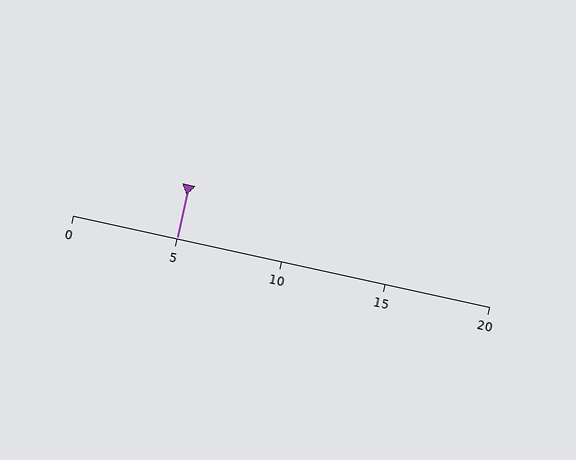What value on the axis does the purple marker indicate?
The marker indicates approximately 5.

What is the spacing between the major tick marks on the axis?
The major ticks are spaced 5 apart.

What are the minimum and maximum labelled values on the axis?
The axis runs from 0 to 20.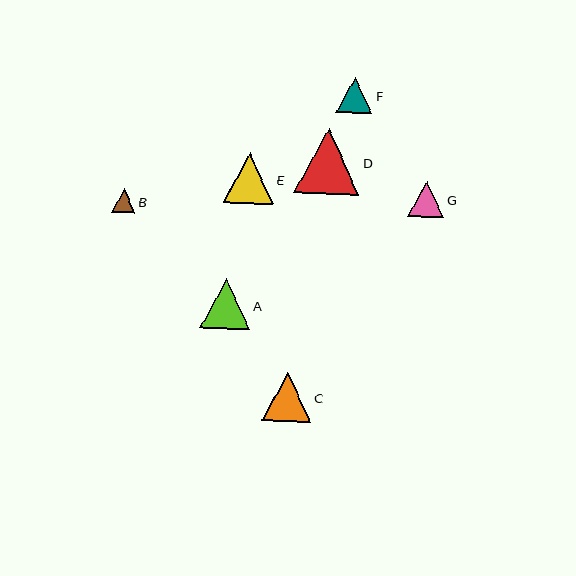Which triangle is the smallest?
Triangle B is the smallest with a size of approximately 23 pixels.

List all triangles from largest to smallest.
From largest to smallest: D, E, A, C, G, F, B.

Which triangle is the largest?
Triangle D is the largest with a size of approximately 66 pixels.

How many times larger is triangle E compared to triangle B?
Triangle E is approximately 2.2 times the size of triangle B.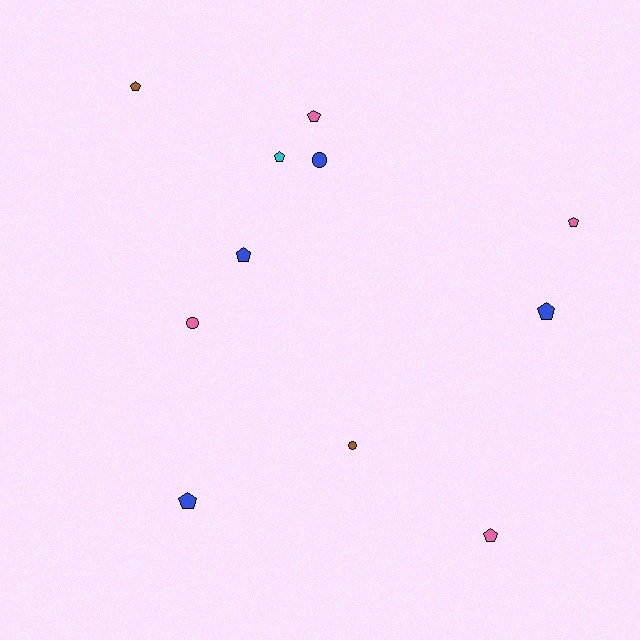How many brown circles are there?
There is 1 brown circle.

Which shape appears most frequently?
Pentagon, with 8 objects.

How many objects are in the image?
There are 11 objects.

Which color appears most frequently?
Pink, with 4 objects.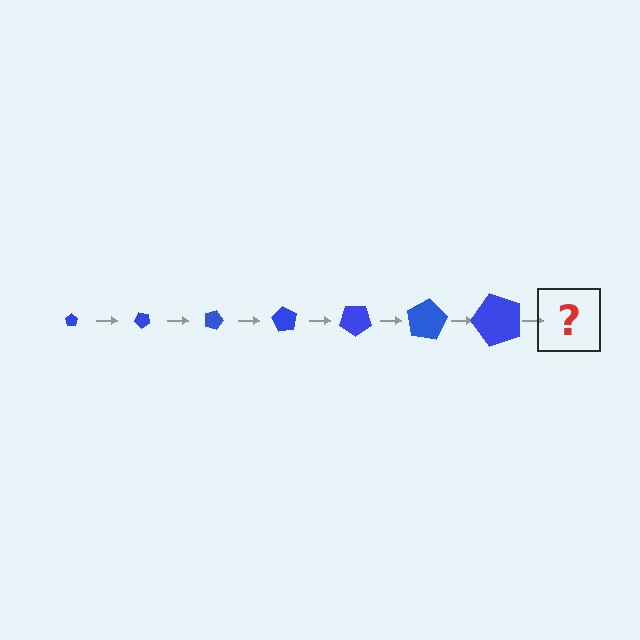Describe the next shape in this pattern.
It should be a pentagon, larger than the previous one and rotated 315 degrees from the start.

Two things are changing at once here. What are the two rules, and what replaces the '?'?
The two rules are that the pentagon grows larger each step and it rotates 45 degrees each step. The '?' should be a pentagon, larger than the previous one and rotated 315 degrees from the start.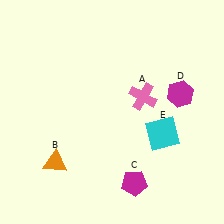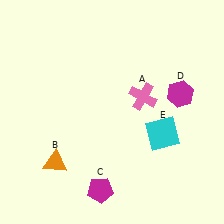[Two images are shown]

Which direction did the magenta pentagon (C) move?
The magenta pentagon (C) moved left.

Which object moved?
The magenta pentagon (C) moved left.